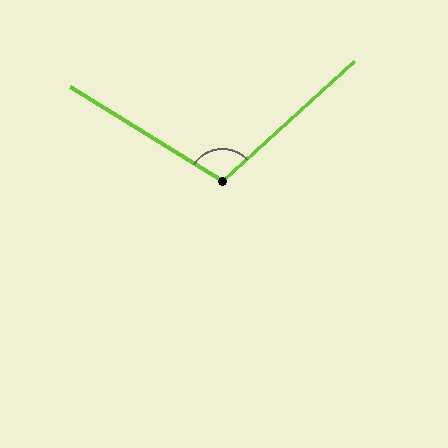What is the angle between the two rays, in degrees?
Approximately 106 degrees.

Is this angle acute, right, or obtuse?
It is obtuse.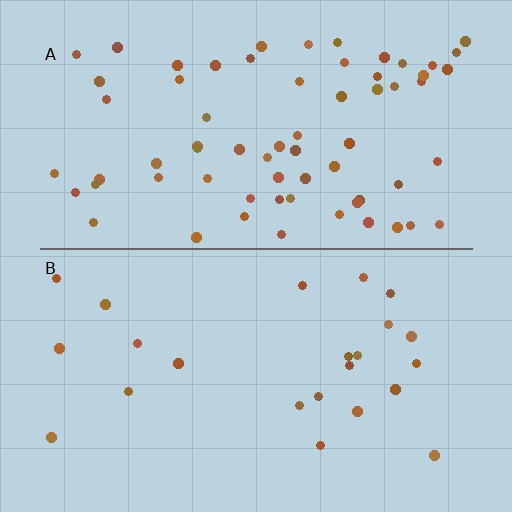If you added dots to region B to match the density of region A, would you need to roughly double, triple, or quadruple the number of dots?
Approximately triple.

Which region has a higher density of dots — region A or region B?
A (the top).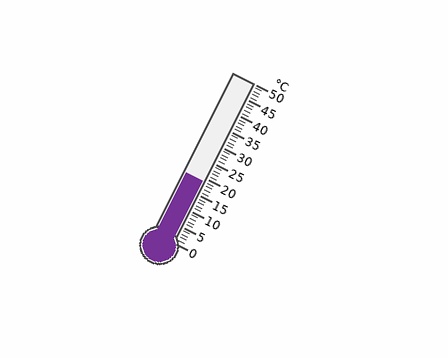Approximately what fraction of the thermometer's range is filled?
The thermometer is filled to approximately 40% of its range.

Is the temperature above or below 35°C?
The temperature is below 35°C.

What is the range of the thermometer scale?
The thermometer scale ranges from 0°C to 50°C.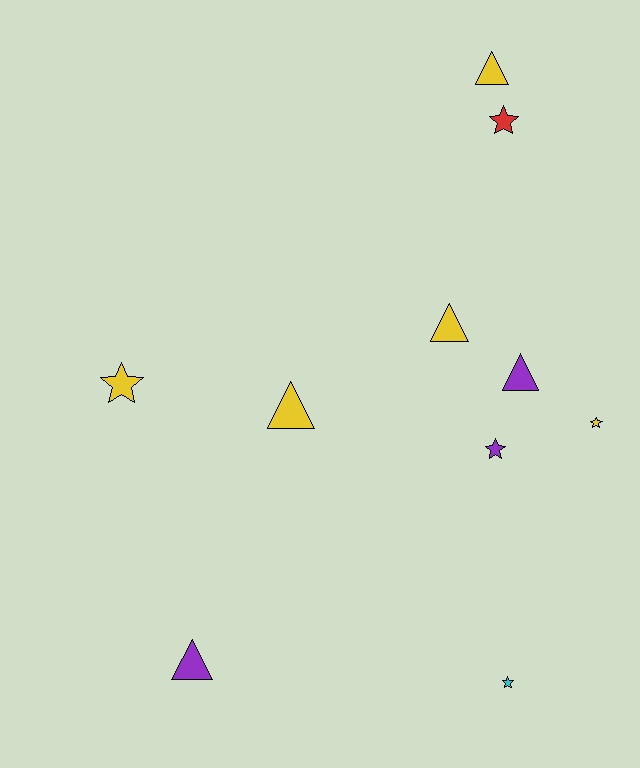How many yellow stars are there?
There are 2 yellow stars.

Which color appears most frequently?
Yellow, with 5 objects.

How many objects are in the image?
There are 10 objects.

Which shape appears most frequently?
Star, with 5 objects.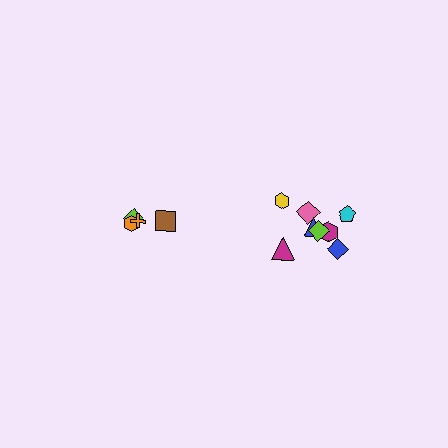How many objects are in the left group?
There are 4 objects.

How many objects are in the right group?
There are 8 objects.